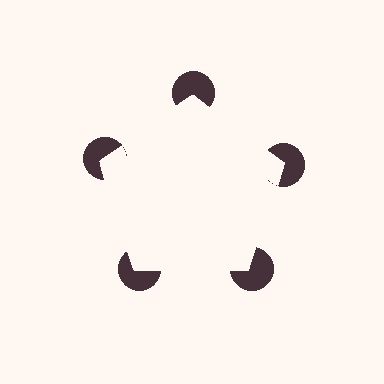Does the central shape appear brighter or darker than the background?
It typically appears slightly brighter than the background, even though no actual brightness change is drawn.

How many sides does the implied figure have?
5 sides.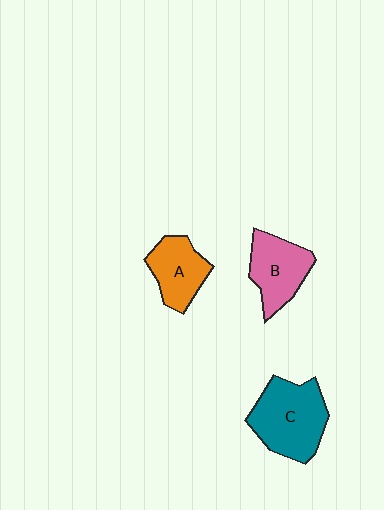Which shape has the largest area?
Shape C (teal).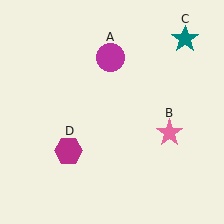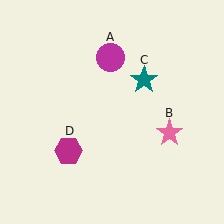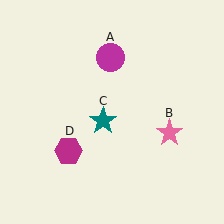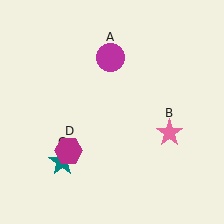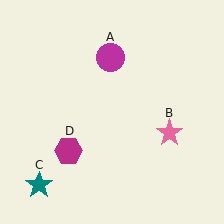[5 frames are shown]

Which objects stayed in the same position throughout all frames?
Magenta circle (object A) and pink star (object B) and magenta hexagon (object D) remained stationary.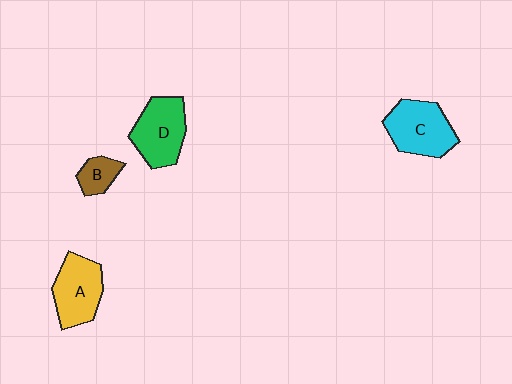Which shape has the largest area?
Shape C (cyan).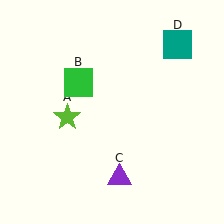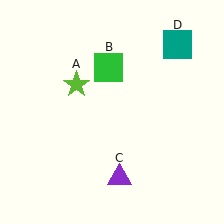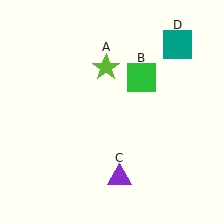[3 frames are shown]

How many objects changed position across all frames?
2 objects changed position: lime star (object A), green square (object B).